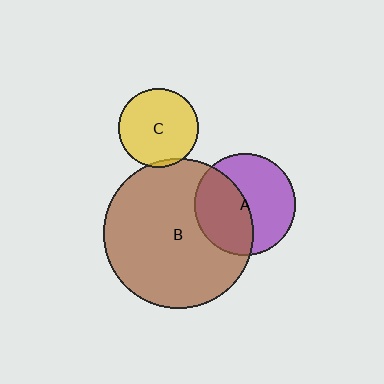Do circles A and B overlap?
Yes.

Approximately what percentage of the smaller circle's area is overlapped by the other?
Approximately 45%.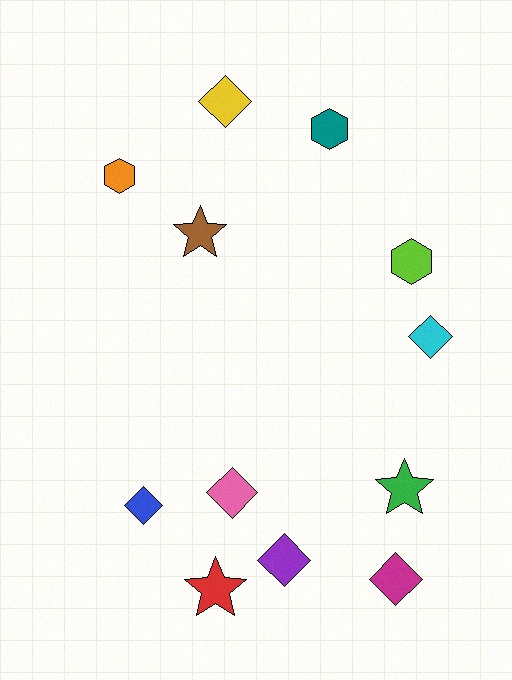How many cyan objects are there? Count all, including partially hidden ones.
There is 1 cyan object.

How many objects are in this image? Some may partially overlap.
There are 12 objects.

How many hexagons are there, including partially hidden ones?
There are 3 hexagons.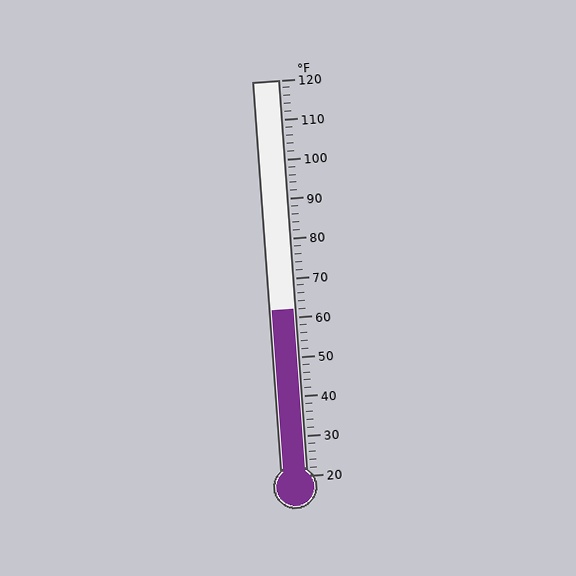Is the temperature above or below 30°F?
The temperature is above 30°F.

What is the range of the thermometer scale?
The thermometer scale ranges from 20°F to 120°F.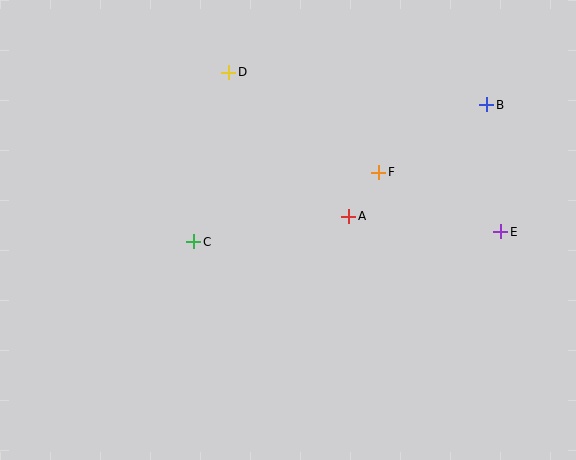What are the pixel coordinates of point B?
Point B is at (487, 105).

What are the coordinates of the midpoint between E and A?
The midpoint between E and A is at (425, 224).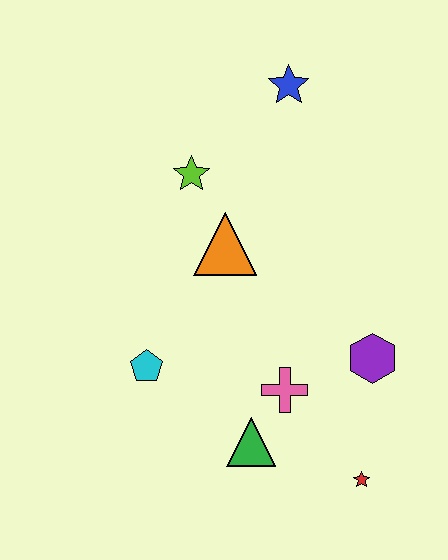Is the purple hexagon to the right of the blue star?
Yes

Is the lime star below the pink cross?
No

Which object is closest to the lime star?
The orange triangle is closest to the lime star.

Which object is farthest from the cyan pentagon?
The blue star is farthest from the cyan pentagon.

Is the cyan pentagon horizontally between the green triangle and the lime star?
No